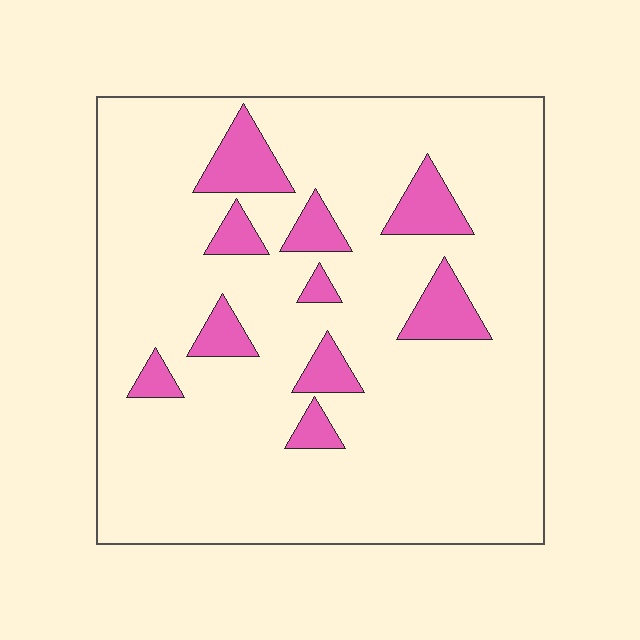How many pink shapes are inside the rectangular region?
10.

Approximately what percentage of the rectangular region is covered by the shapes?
Approximately 15%.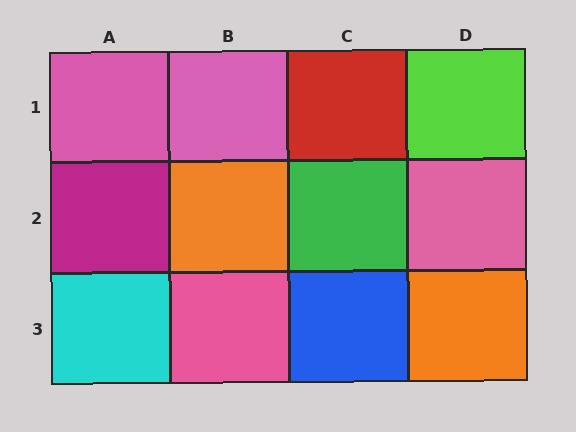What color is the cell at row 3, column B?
Pink.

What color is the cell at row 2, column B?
Orange.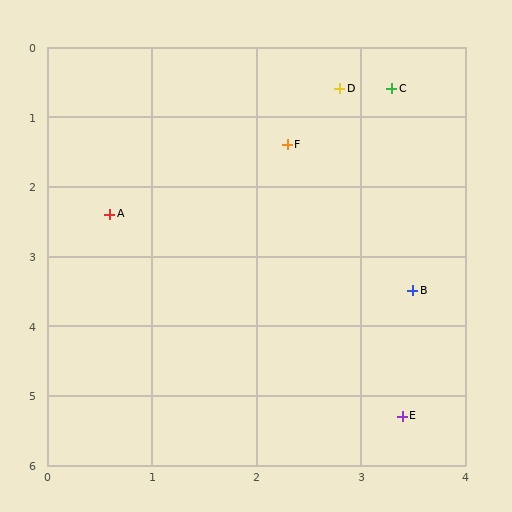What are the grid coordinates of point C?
Point C is at approximately (3.3, 0.6).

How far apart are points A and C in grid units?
Points A and C are about 3.2 grid units apart.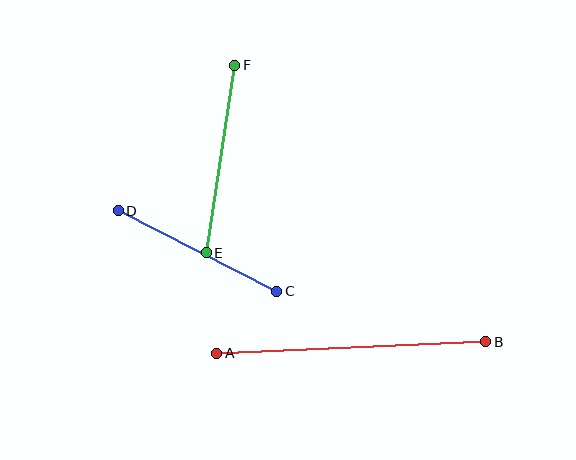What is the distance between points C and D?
The distance is approximately 178 pixels.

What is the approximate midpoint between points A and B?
The midpoint is at approximately (351, 348) pixels.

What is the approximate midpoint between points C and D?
The midpoint is at approximately (198, 251) pixels.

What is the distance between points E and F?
The distance is approximately 190 pixels.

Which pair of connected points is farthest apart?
Points A and B are farthest apart.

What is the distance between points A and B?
The distance is approximately 270 pixels.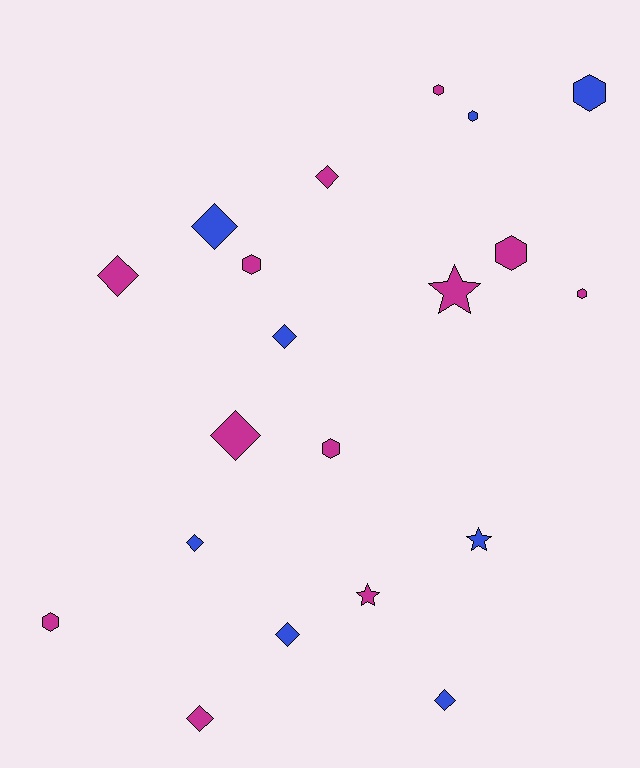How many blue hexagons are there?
There are 2 blue hexagons.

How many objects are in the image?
There are 20 objects.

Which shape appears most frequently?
Diamond, with 9 objects.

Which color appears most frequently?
Magenta, with 12 objects.